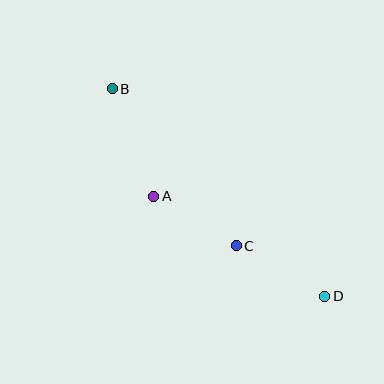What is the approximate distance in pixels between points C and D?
The distance between C and D is approximately 102 pixels.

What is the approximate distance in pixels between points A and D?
The distance between A and D is approximately 198 pixels.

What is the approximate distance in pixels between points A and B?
The distance between A and B is approximately 115 pixels.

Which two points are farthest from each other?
Points B and D are farthest from each other.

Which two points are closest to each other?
Points A and C are closest to each other.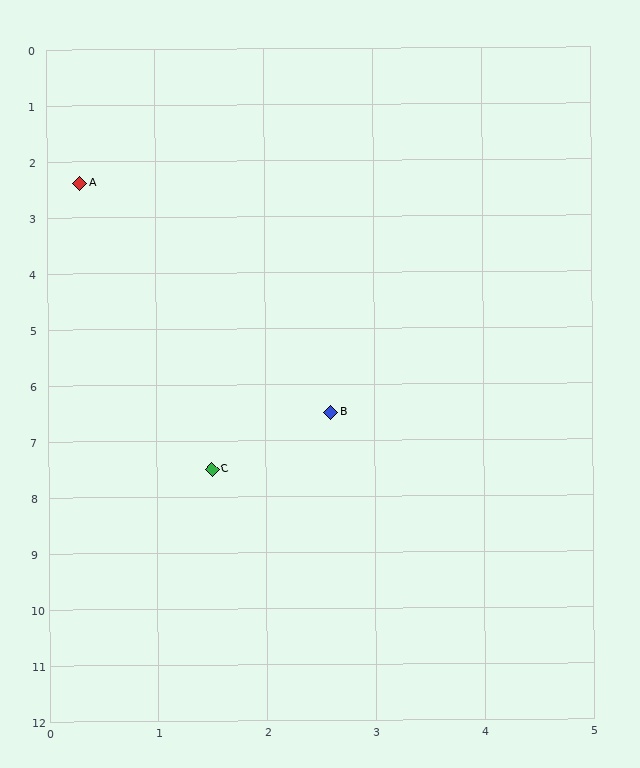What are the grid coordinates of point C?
Point C is at approximately (1.5, 7.5).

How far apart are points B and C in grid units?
Points B and C are about 1.5 grid units apart.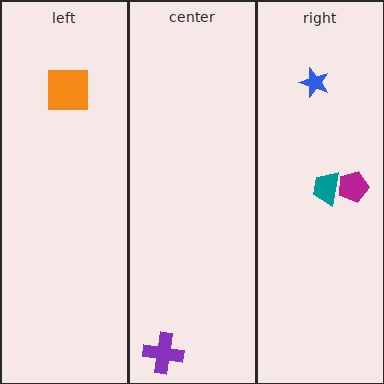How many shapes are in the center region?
1.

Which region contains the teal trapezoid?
The right region.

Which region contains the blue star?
The right region.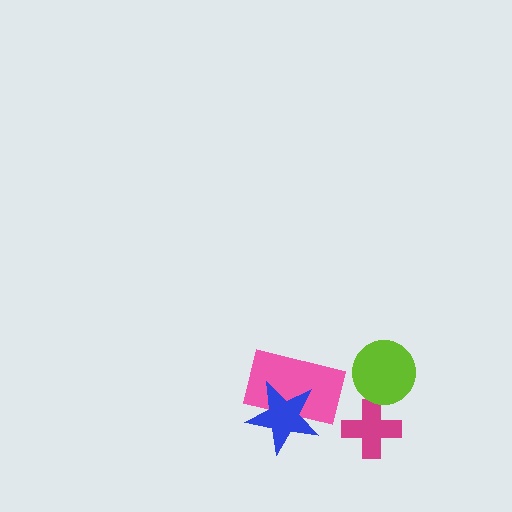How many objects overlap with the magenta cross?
0 objects overlap with the magenta cross.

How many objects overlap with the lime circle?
0 objects overlap with the lime circle.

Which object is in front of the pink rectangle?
The blue star is in front of the pink rectangle.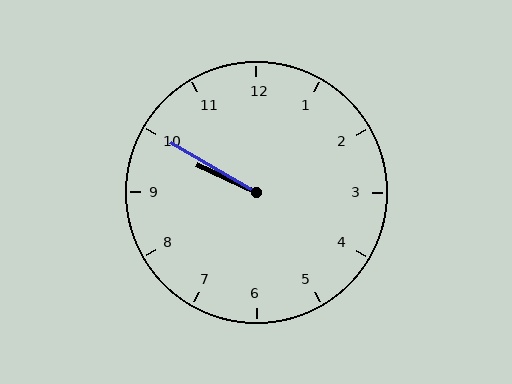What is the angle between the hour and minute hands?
Approximately 5 degrees.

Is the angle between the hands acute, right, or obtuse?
It is acute.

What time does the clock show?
9:50.